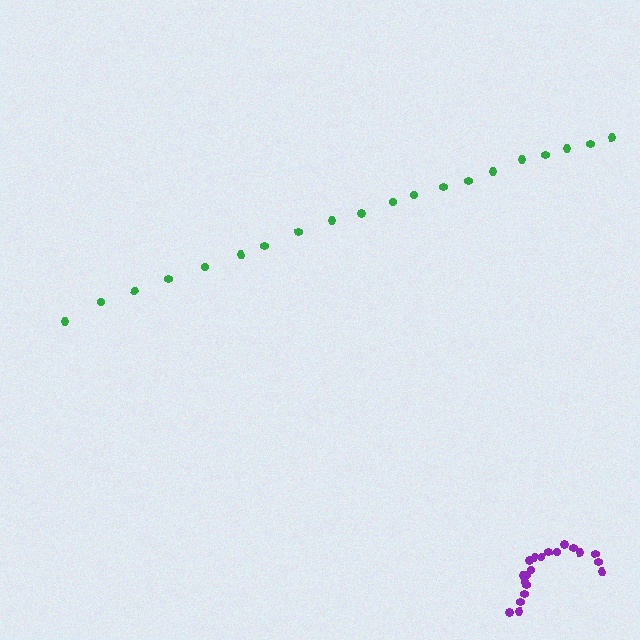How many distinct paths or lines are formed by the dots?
There are 2 distinct paths.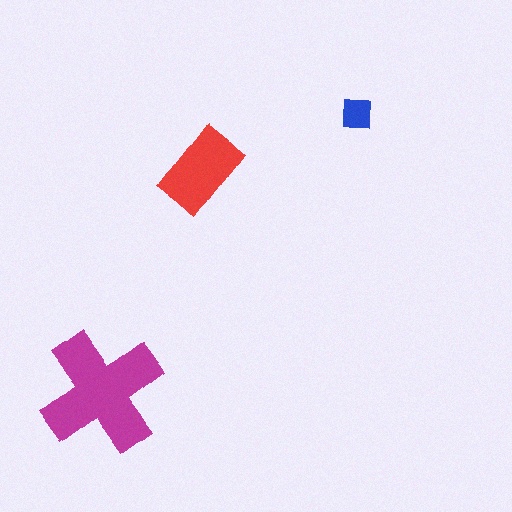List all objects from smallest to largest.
The blue square, the red rectangle, the magenta cross.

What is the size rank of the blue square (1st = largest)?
3rd.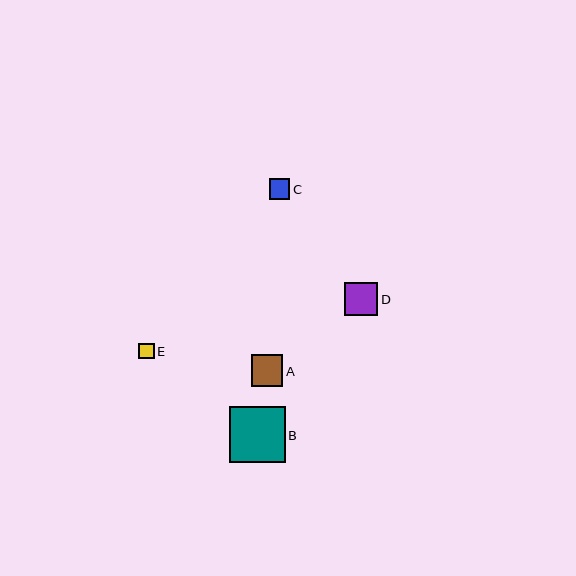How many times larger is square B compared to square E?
Square B is approximately 3.5 times the size of square E.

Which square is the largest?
Square B is the largest with a size of approximately 55 pixels.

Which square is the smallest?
Square E is the smallest with a size of approximately 16 pixels.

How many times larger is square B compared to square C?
Square B is approximately 2.7 times the size of square C.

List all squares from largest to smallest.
From largest to smallest: B, D, A, C, E.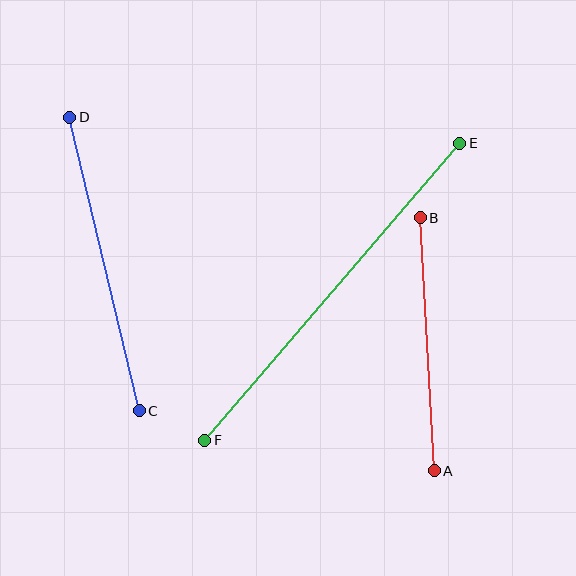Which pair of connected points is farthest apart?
Points E and F are farthest apart.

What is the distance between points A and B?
The distance is approximately 253 pixels.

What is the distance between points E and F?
The distance is approximately 392 pixels.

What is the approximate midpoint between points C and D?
The midpoint is at approximately (104, 264) pixels.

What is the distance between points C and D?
The distance is approximately 302 pixels.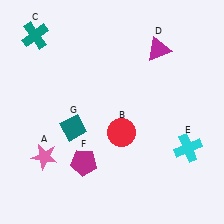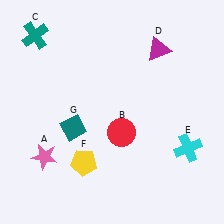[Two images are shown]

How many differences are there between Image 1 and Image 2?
There is 1 difference between the two images.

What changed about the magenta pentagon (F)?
In Image 1, F is magenta. In Image 2, it changed to yellow.